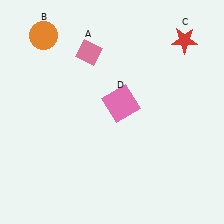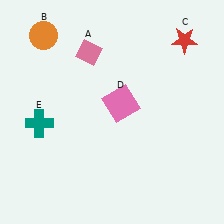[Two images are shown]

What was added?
A teal cross (E) was added in Image 2.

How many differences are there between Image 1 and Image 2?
There is 1 difference between the two images.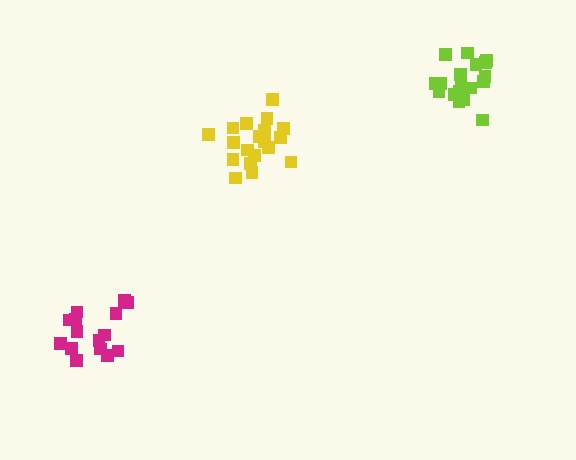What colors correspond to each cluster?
The clusters are colored: lime, yellow, magenta.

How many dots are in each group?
Group 1: 18 dots, Group 2: 19 dots, Group 3: 15 dots (52 total).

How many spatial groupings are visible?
There are 3 spatial groupings.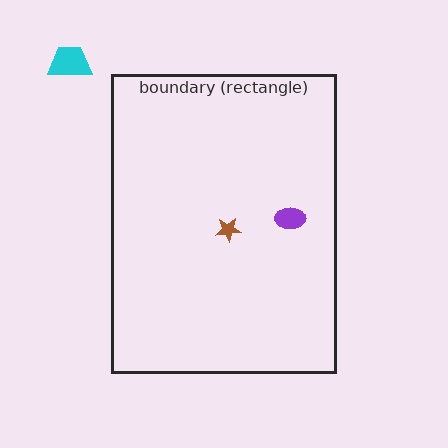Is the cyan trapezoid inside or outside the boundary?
Outside.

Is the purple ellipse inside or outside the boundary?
Inside.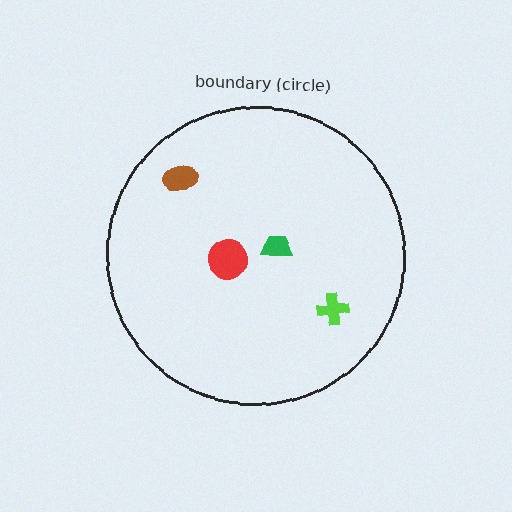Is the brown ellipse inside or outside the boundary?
Inside.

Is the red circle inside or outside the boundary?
Inside.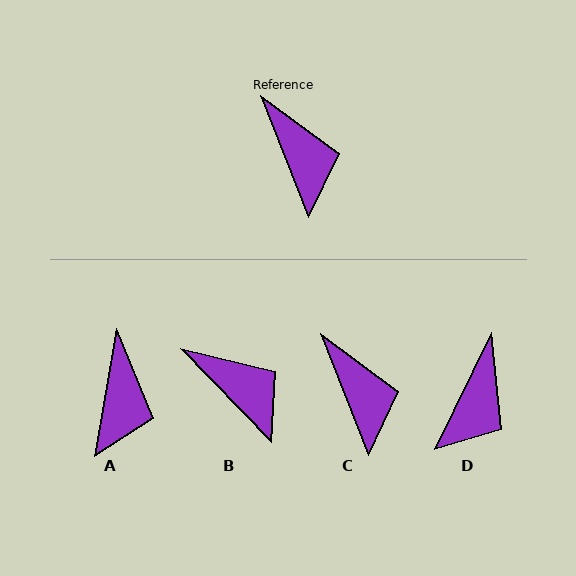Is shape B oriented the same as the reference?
No, it is off by about 23 degrees.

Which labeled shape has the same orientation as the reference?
C.